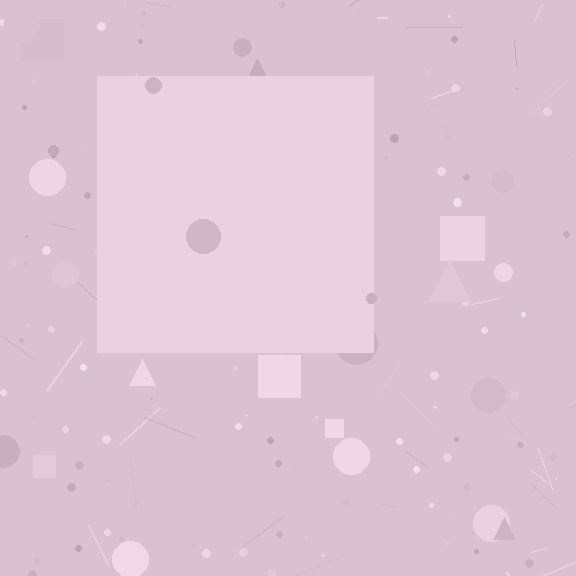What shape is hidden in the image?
A square is hidden in the image.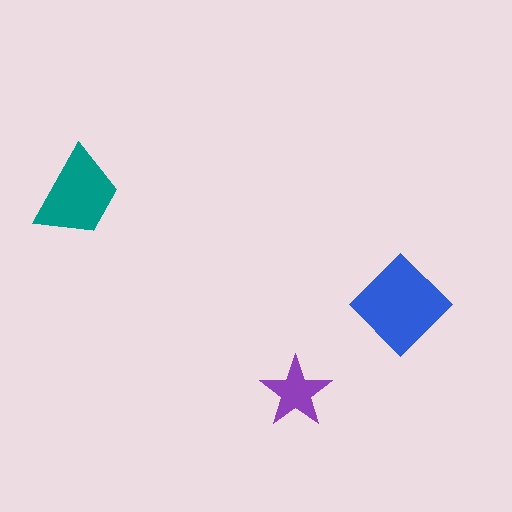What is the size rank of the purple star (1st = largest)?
3rd.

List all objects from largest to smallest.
The blue diamond, the teal trapezoid, the purple star.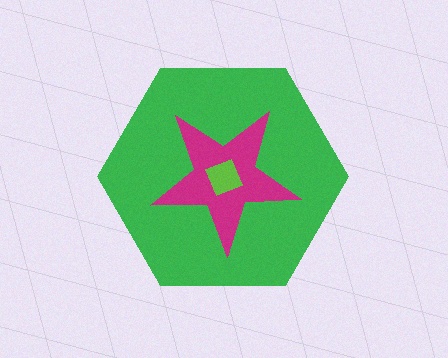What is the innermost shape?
The lime diamond.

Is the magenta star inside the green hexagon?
Yes.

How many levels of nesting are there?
3.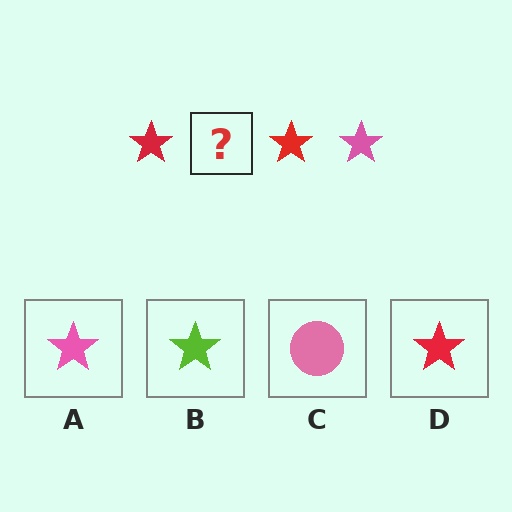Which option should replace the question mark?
Option A.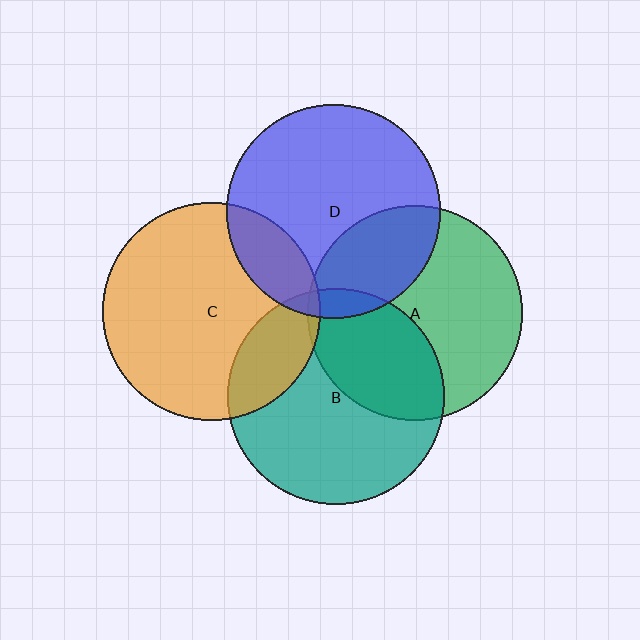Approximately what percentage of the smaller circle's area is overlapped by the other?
Approximately 5%.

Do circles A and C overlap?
Yes.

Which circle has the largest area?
Circle C (orange).